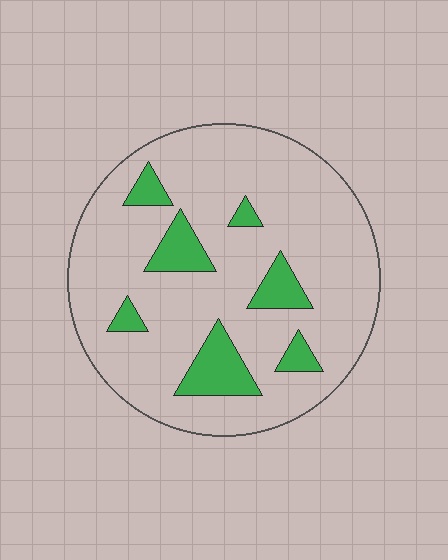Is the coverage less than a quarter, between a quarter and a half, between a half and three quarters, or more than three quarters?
Less than a quarter.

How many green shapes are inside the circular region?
7.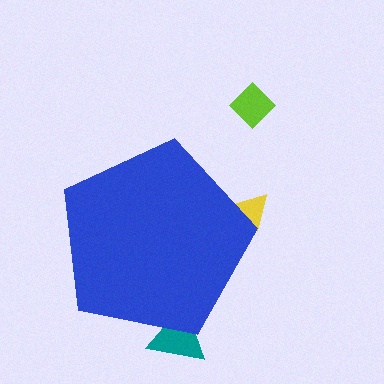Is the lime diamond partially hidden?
No, the lime diamond is fully visible.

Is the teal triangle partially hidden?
Yes, the teal triangle is partially hidden behind the blue pentagon.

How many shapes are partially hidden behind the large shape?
2 shapes are partially hidden.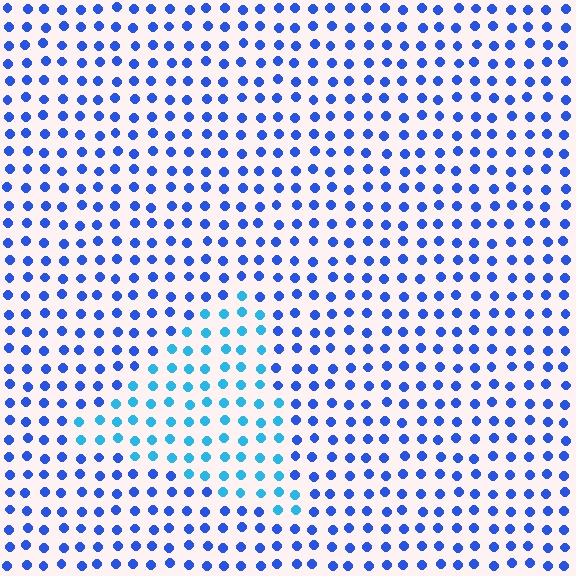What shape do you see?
I see a triangle.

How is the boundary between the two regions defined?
The boundary is defined purely by a slight shift in hue (about 32 degrees). Spacing, size, and orientation are identical on both sides.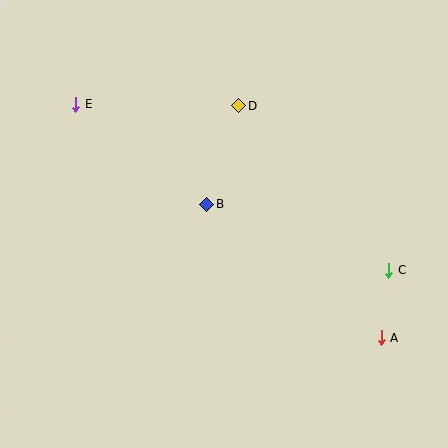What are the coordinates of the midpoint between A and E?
The midpoint between A and E is at (228, 221).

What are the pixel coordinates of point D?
Point D is at (239, 106).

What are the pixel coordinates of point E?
Point E is at (76, 104).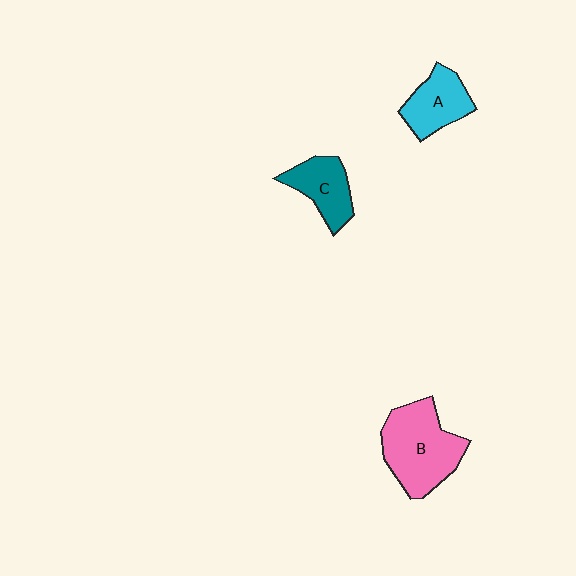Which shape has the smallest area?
Shape C (teal).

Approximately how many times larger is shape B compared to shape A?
Approximately 1.7 times.